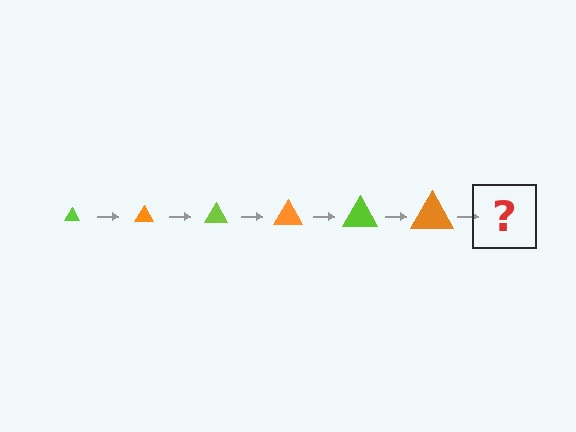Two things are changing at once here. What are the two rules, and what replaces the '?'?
The two rules are that the triangle grows larger each step and the color cycles through lime and orange. The '?' should be a lime triangle, larger than the previous one.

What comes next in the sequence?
The next element should be a lime triangle, larger than the previous one.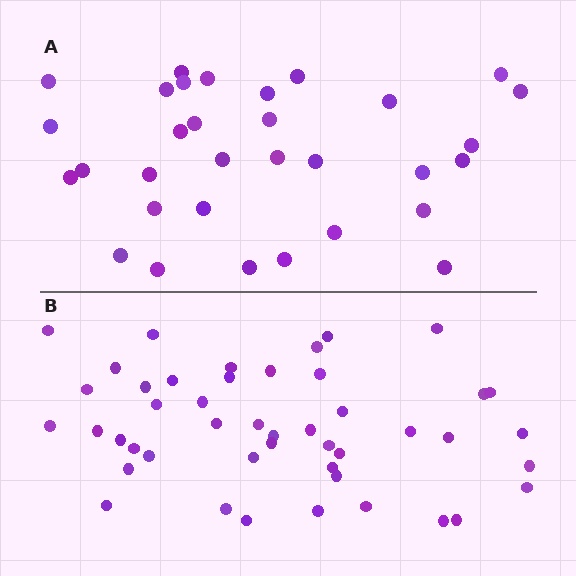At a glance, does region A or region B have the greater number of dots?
Region B (the bottom region) has more dots.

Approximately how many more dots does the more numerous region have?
Region B has approximately 15 more dots than region A.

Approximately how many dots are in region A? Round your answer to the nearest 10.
About 30 dots. (The exact count is 32, which rounds to 30.)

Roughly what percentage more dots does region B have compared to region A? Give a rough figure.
About 45% more.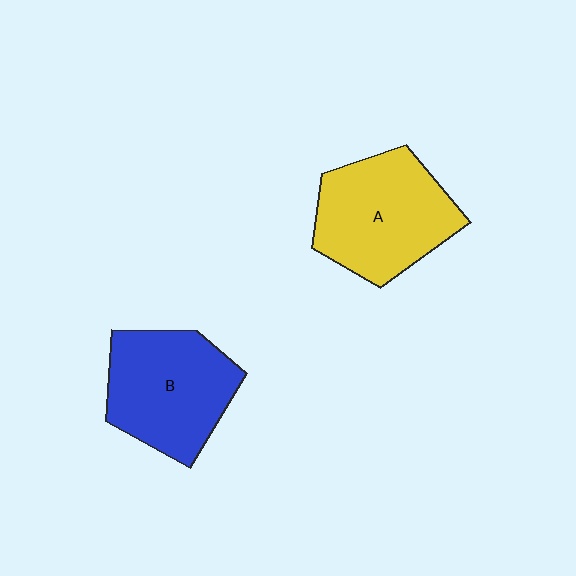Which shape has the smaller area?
Shape B (blue).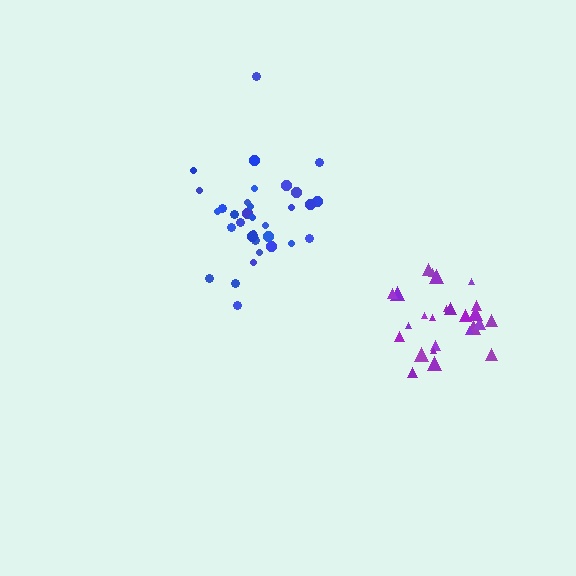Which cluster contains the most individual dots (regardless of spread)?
Blue (33).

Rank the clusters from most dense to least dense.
purple, blue.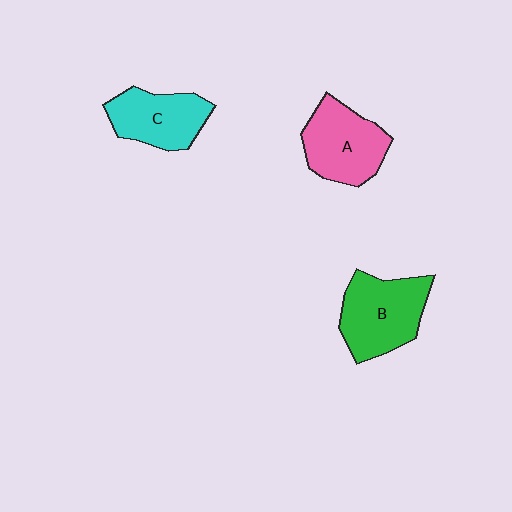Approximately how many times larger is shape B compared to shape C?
Approximately 1.2 times.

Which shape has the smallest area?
Shape C (cyan).